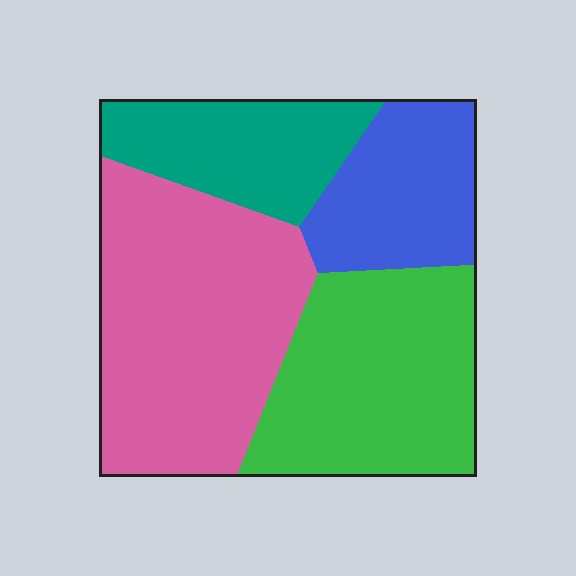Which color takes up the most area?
Pink, at roughly 35%.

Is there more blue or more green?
Green.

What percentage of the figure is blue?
Blue takes up about one sixth (1/6) of the figure.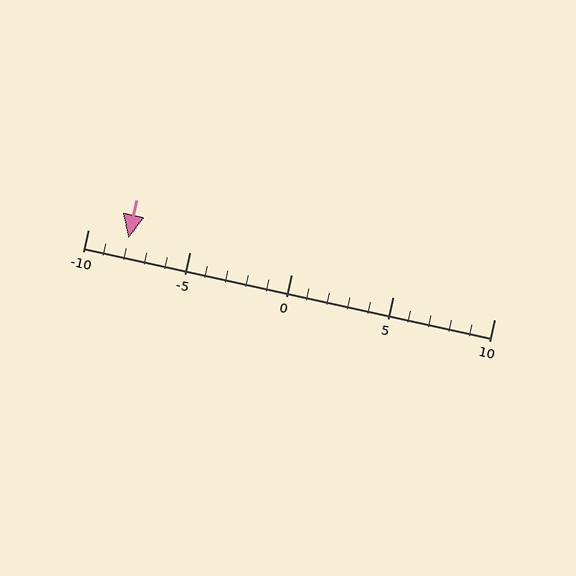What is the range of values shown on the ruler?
The ruler shows values from -10 to 10.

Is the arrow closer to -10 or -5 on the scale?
The arrow is closer to -10.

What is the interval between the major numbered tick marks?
The major tick marks are spaced 5 units apart.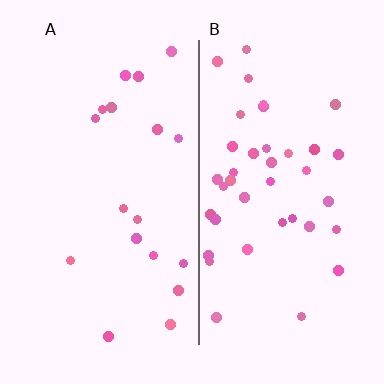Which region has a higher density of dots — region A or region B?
B (the right).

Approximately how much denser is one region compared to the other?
Approximately 2.2× — region B over region A.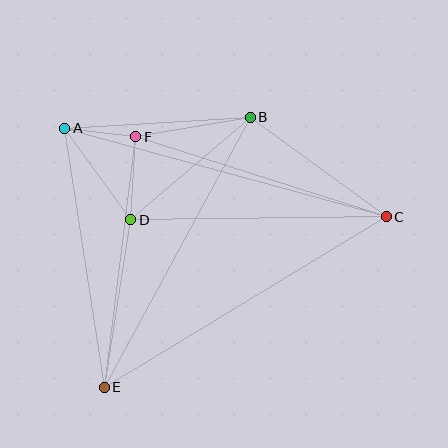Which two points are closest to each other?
Points A and F are closest to each other.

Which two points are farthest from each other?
Points A and C are farthest from each other.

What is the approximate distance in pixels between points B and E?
The distance between B and E is approximately 307 pixels.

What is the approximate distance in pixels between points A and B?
The distance between A and B is approximately 186 pixels.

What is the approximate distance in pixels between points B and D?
The distance between B and D is approximately 157 pixels.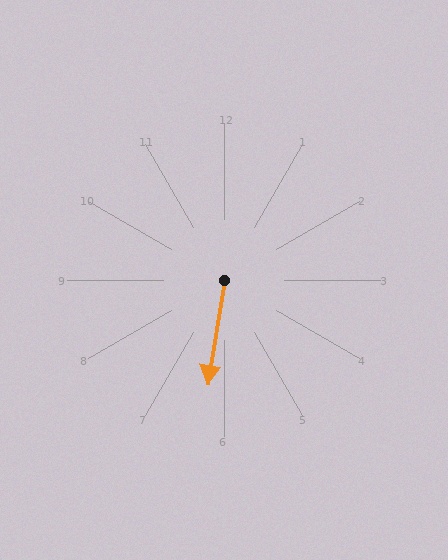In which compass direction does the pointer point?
South.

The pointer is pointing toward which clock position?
Roughly 6 o'clock.